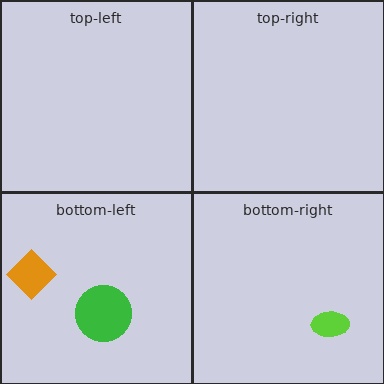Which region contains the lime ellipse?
The bottom-right region.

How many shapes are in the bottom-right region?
1.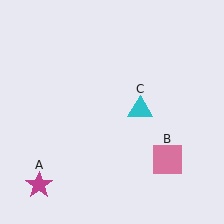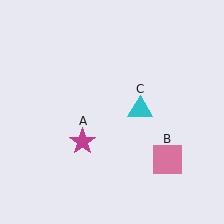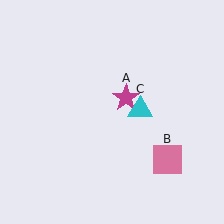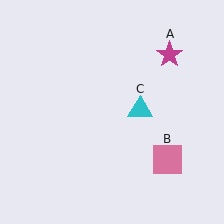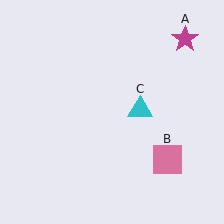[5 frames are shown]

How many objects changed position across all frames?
1 object changed position: magenta star (object A).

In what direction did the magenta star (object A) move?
The magenta star (object A) moved up and to the right.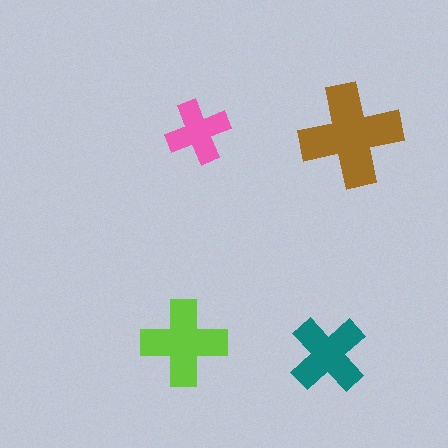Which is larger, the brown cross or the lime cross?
The brown one.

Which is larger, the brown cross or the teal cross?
The brown one.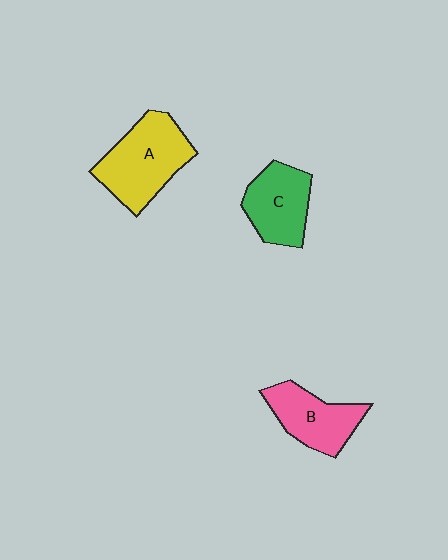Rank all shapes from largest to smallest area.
From largest to smallest: A (yellow), C (green), B (pink).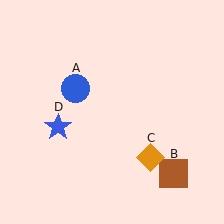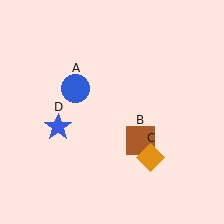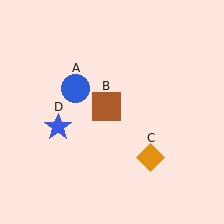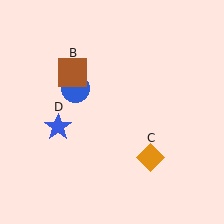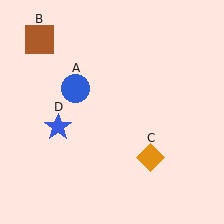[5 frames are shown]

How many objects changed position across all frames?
1 object changed position: brown square (object B).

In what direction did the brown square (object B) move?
The brown square (object B) moved up and to the left.